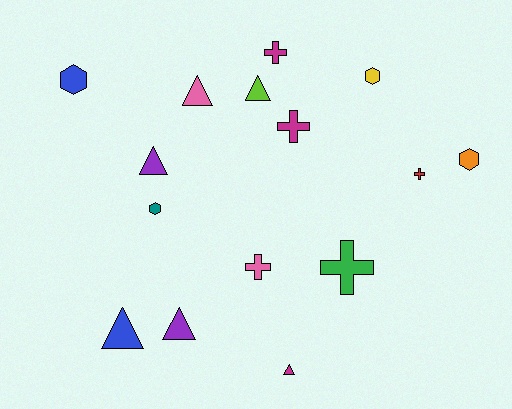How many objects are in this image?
There are 15 objects.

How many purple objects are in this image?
There are 2 purple objects.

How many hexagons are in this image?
There are 4 hexagons.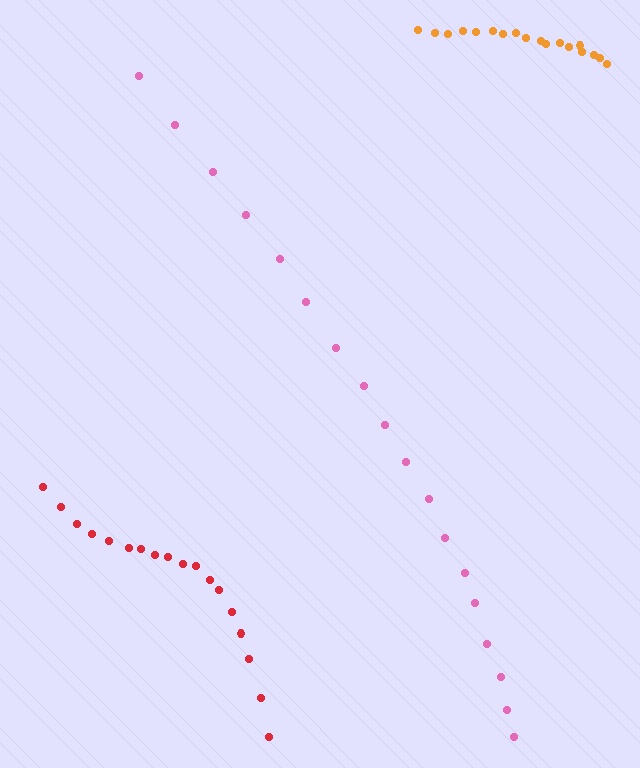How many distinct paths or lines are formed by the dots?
There are 3 distinct paths.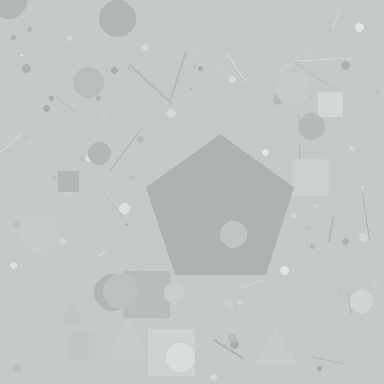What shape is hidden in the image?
A pentagon is hidden in the image.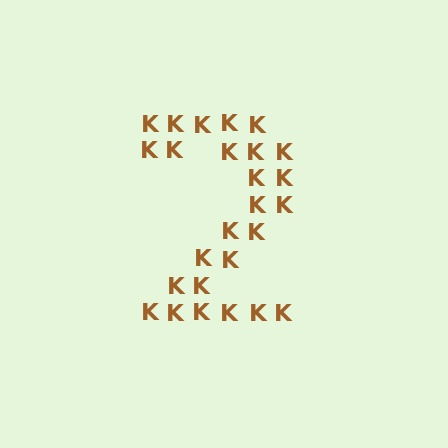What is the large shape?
The large shape is the digit 2.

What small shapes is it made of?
It is made of small letter K's.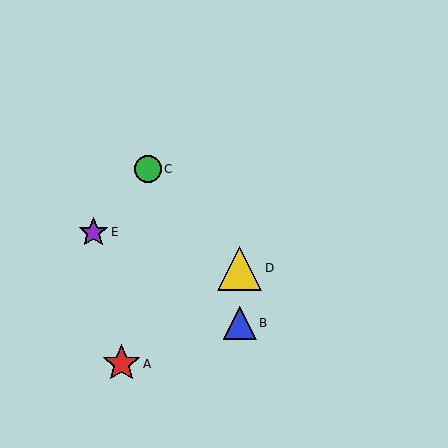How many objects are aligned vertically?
2 objects (B, D) are aligned vertically.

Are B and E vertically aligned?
No, B is at x≈240 and E is at x≈93.